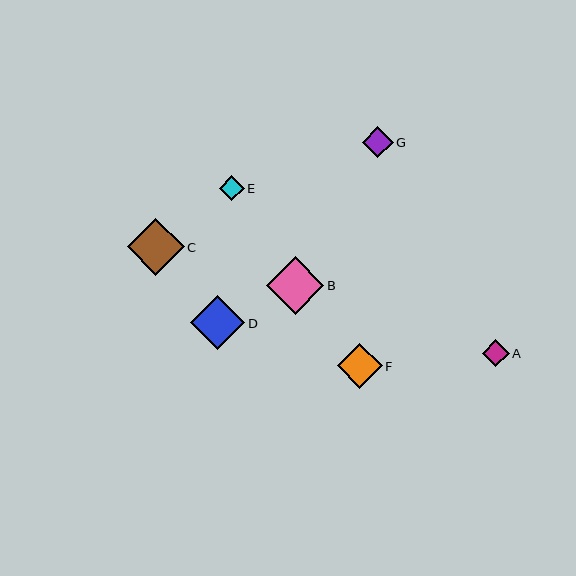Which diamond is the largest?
Diamond B is the largest with a size of approximately 57 pixels.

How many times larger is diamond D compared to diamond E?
Diamond D is approximately 2.2 times the size of diamond E.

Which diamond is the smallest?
Diamond E is the smallest with a size of approximately 25 pixels.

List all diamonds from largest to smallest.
From largest to smallest: B, C, D, F, G, A, E.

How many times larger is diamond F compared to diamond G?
Diamond F is approximately 1.4 times the size of diamond G.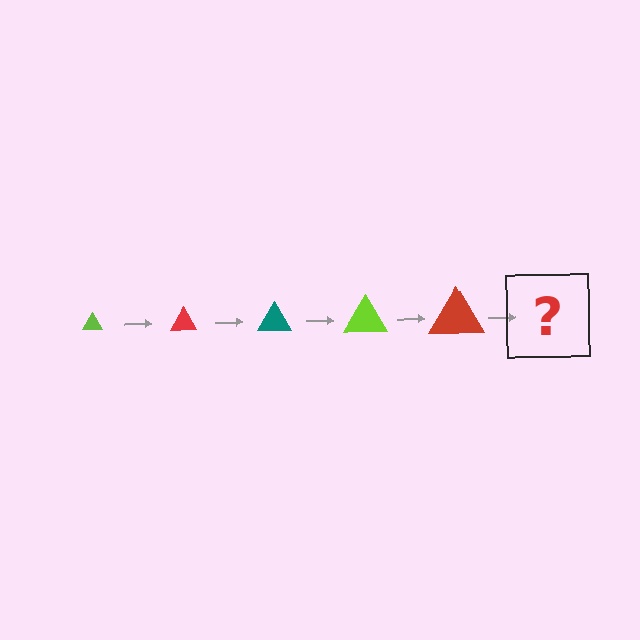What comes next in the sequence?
The next element should be a teal triangle, larger than the previous one.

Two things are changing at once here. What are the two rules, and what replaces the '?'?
The two rules are that the triangle grows larger each step and the color cycles through lime, red, and teal. The '?' should be a teal triangle, larger than the previous one.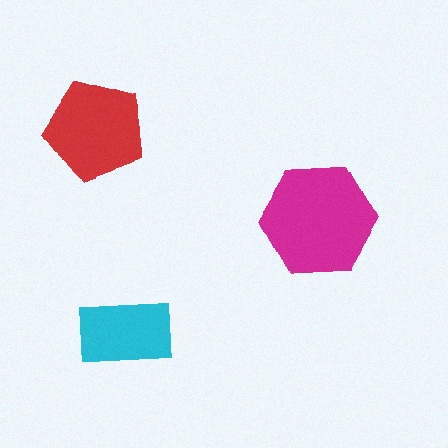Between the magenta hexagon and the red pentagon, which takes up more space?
The magenta hexagon.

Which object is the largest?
The magenta hexagon.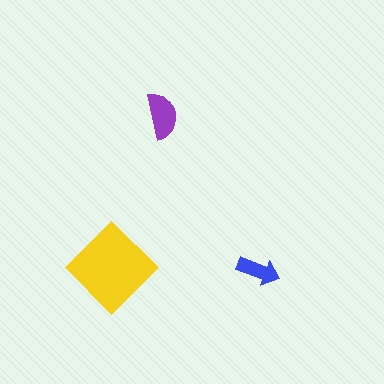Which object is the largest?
The yellow diamond.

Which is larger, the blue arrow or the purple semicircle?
The purple semicircle.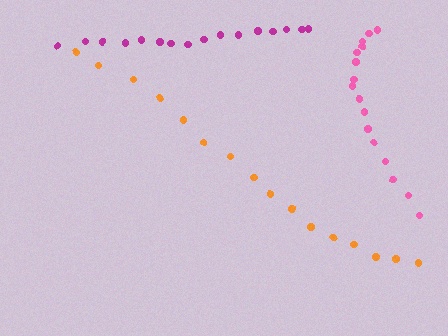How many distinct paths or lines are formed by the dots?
There are 3 distinct paths.